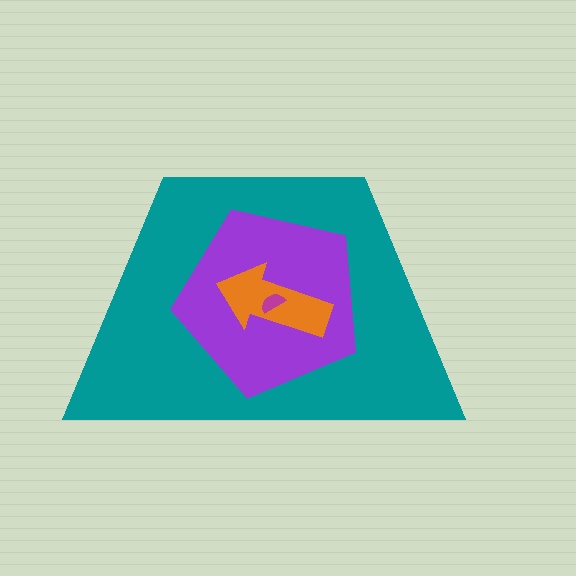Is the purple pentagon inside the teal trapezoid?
Yes.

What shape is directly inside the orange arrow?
The magenta semicircle.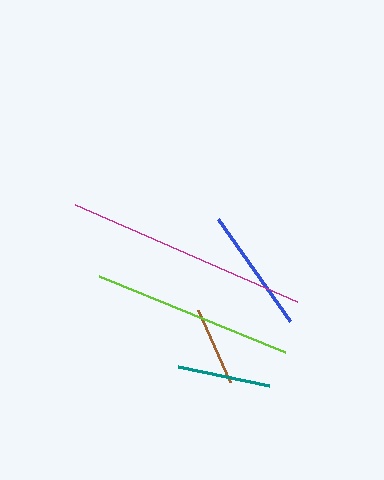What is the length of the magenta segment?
The magenta segment is approximately 242 pixels long.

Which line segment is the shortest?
The brown line is the shortest at approximately 79 pixels.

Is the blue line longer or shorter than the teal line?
The blue line is longer than the teal line.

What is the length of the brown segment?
The brown segment is approximately 79 pixels long.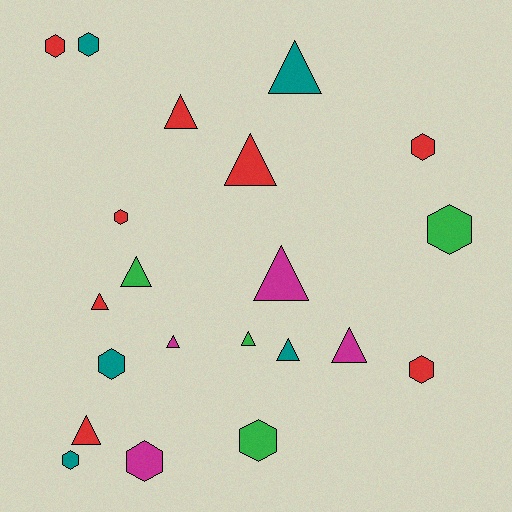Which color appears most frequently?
Red, with 8 objects.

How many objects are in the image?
There are 21 objects.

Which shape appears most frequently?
Triangle, with 11 objects.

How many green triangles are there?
There are 2 green triangles.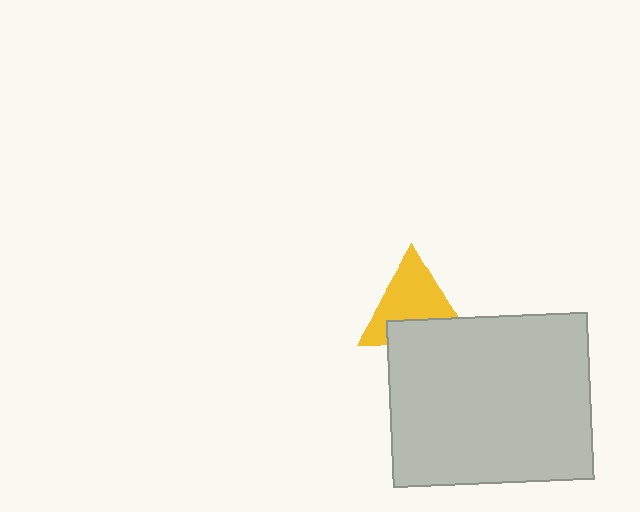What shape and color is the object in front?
The object in front is a light gray rectangle.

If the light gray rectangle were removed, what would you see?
You would see the complete yellow triangle.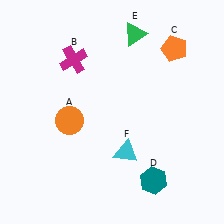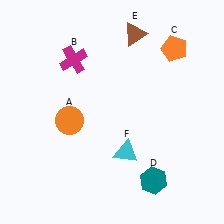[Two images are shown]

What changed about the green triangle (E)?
In Image 1, E is green. In Image 2, it changed to brown.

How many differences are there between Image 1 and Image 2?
There is 1 difference between the two images.